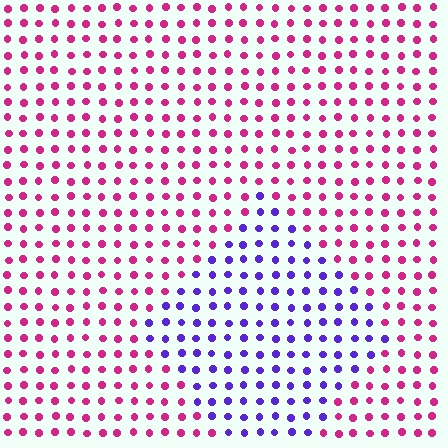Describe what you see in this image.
The image is filled with small magenta elements in a uniform arrangement. A diamond-shaped region is visible where the elements are tinted to a slightly different hue, forming a subtle color boundary.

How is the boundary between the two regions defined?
The boundary is defined purely by a slight shift in hue (about 68 degrees). Spacing, size, and orientation are identical on both sides.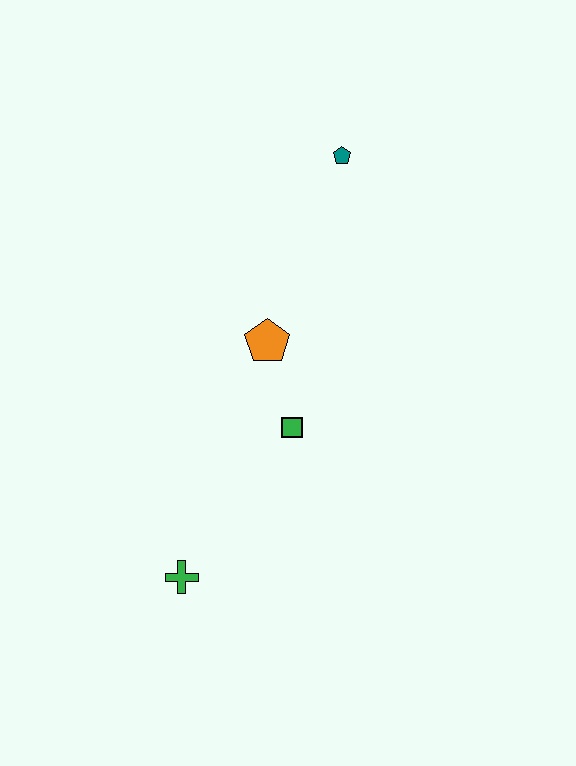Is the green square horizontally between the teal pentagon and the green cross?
Yes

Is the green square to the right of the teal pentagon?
No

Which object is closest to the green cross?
The green square is closest to the green cross.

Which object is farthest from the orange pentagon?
The green cross is farthest from the orange pentagon.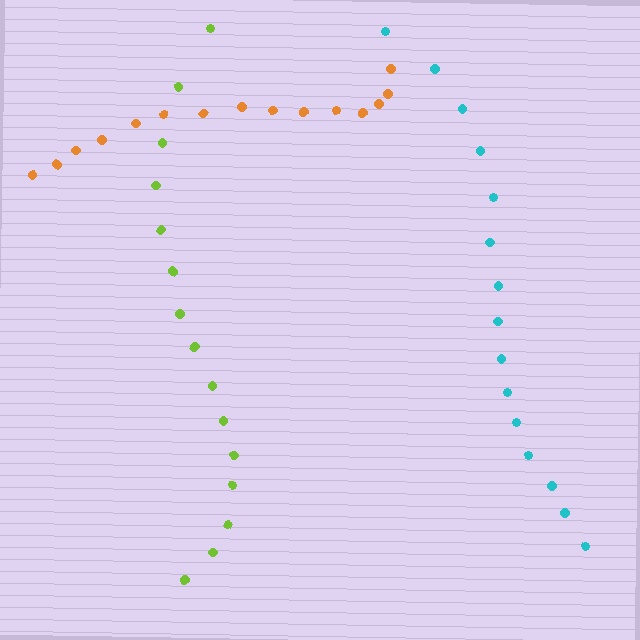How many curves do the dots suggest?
There are 3 distinct paths.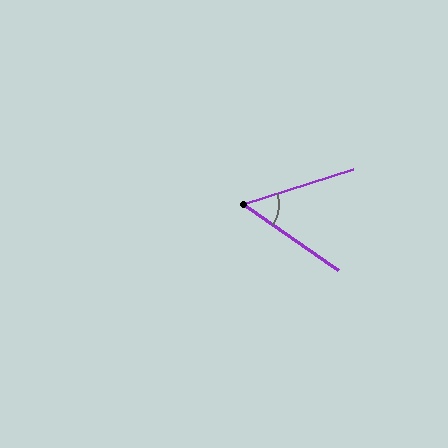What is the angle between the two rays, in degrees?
Approximately 53 degrees.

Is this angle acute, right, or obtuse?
It is acute.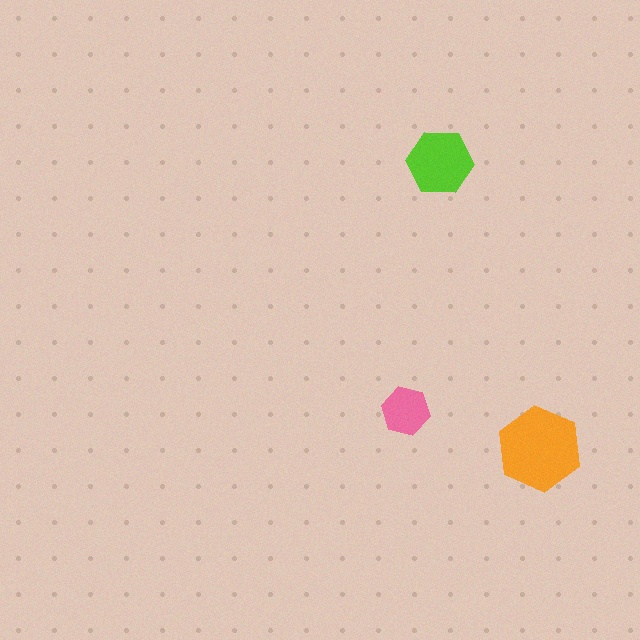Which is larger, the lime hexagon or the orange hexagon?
The orange one.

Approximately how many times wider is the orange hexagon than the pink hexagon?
About 1.5 times wider.